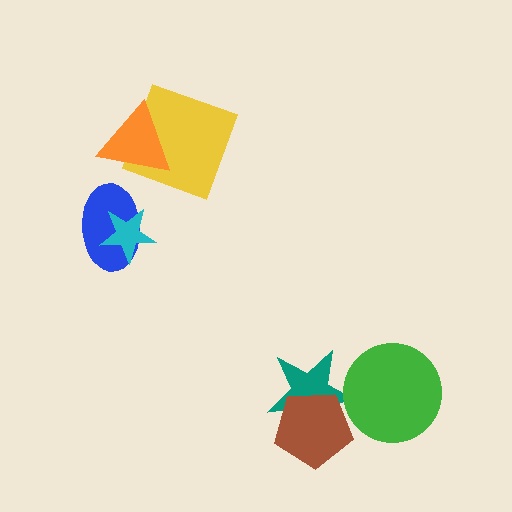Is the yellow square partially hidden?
Yes, it is partially covered by another shape.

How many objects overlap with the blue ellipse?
1 object overlaps with the blue ellipse.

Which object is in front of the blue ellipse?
The cyan star is in front of the blue ellipse.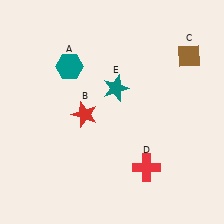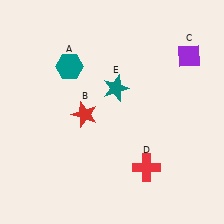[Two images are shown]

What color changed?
The diamond (C) changed from brown in Image 1 to purple in Image 2.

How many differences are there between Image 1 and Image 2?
There is 1 difference between the two images.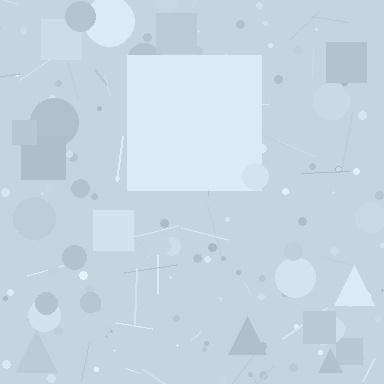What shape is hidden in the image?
A square is hidden in the image.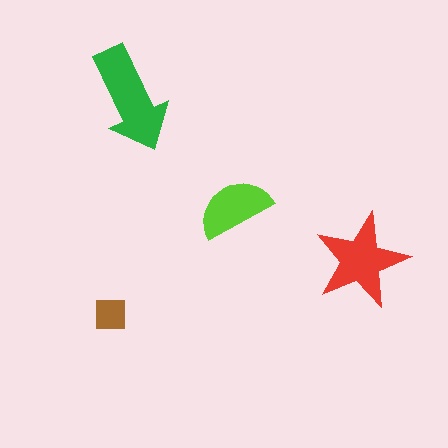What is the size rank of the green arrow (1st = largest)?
1st.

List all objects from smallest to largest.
The brown square, the lime semicircle, the red star, the green arrow.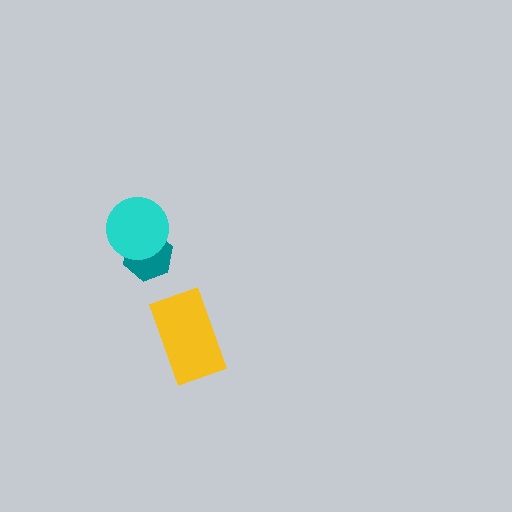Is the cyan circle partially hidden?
No, no other shape covers it.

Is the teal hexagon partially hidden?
Yes, it is partially covered by another shape.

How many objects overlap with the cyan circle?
1 object overlaps with the cyan circle.